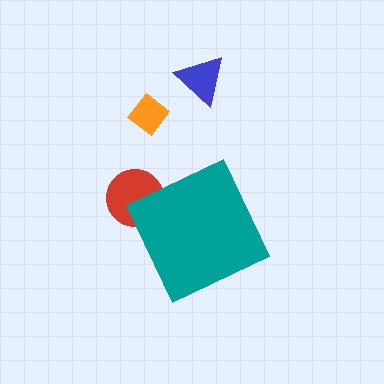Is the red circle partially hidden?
Yes, the red circle is partially hidden behind the teal diamond.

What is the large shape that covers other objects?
A teal diamond.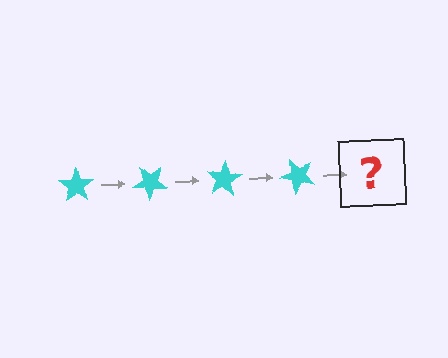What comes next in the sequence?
The next element should be a cyan star rotated 160 degrees.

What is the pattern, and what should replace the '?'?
The pattern is that the star rotates 40 degrees each step. The '?' should be a cyan star rotated 160 degrees.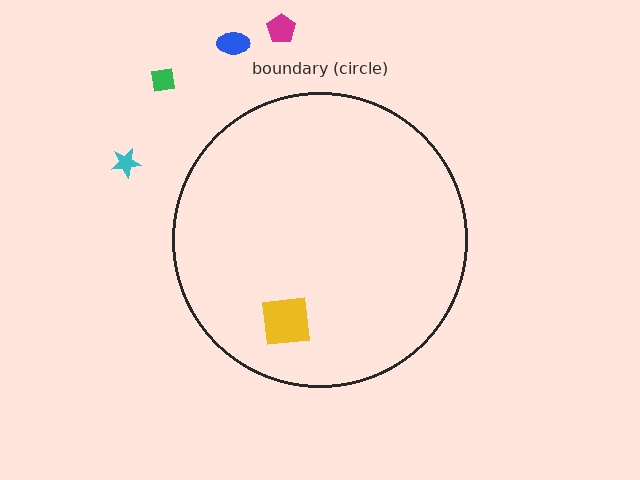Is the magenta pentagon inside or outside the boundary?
Outside.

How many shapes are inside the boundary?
1 inside, 4 outside.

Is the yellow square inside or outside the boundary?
Inside.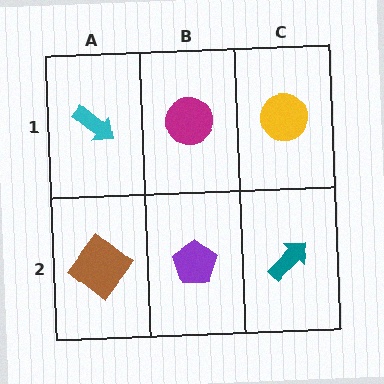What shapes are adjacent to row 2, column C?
A yellow circle (row 1, column C), a purple pentagon (row 2, column B).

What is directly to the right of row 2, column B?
A teal arrow.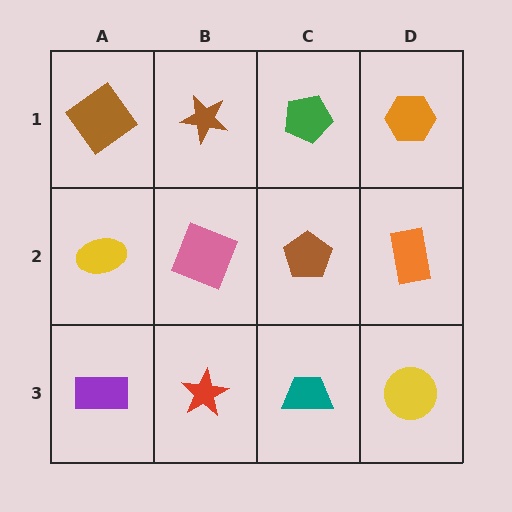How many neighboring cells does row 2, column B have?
4.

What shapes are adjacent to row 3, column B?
A pink square (row 2, column B), a purple rectangle (row 3, column A), a teal trapezoid (row 3, column C).